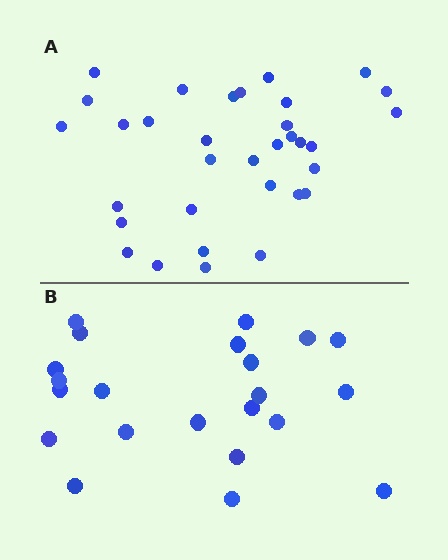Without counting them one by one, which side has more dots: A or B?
Region A (the top region) has more dots.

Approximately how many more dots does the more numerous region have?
Region A has roughly 12 or so more dots than region B.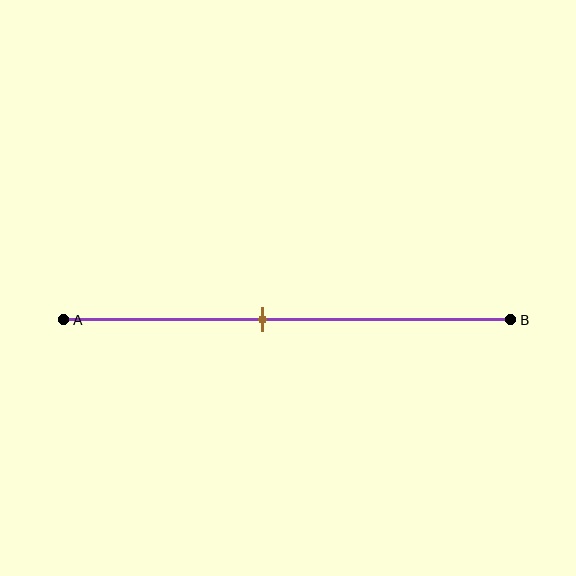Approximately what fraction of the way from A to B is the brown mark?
The brown mark is approximately 45% of the way from A to B.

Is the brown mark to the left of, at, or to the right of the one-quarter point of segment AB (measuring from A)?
The brown mark is to the right of the one-quarter point of segment AB.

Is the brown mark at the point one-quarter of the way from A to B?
No, the mark is at about 45% from A, not at the 25% one-quarter point.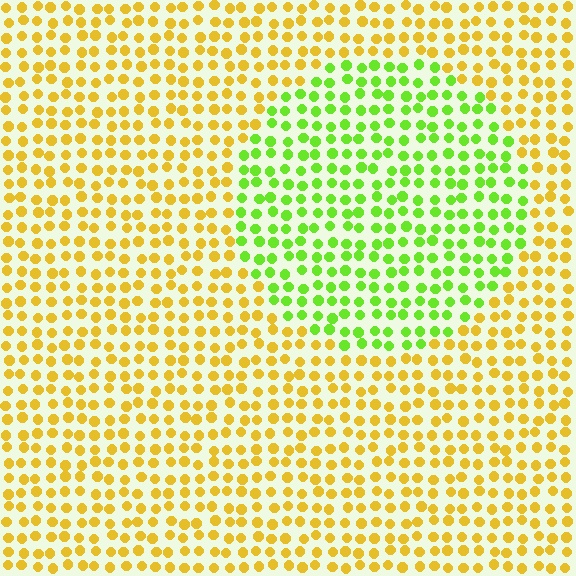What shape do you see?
I see a circle.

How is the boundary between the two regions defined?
The boundary is defined purely by a slight shift in hue (about 53 degrees). Spacing, size, and orientation are identical on both sides.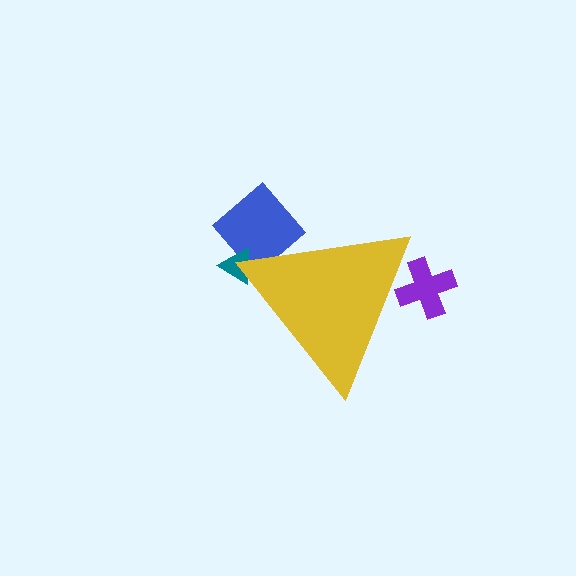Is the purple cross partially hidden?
Yes, the purple cross is partially hidden behind the yellow triangle.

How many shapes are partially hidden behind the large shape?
3 shapes are partially hidden.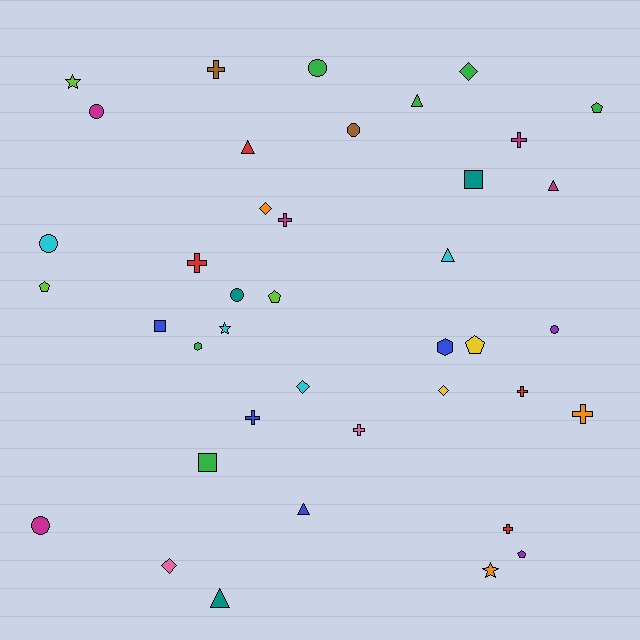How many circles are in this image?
There are 7 circles.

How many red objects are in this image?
There are 4 red objects.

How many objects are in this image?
There are 40 objects.